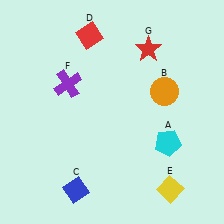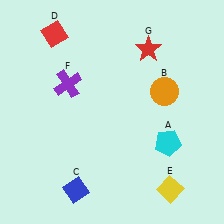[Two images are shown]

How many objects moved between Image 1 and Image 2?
1 object moved between the two images.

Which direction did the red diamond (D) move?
The red diamond (D) moved left.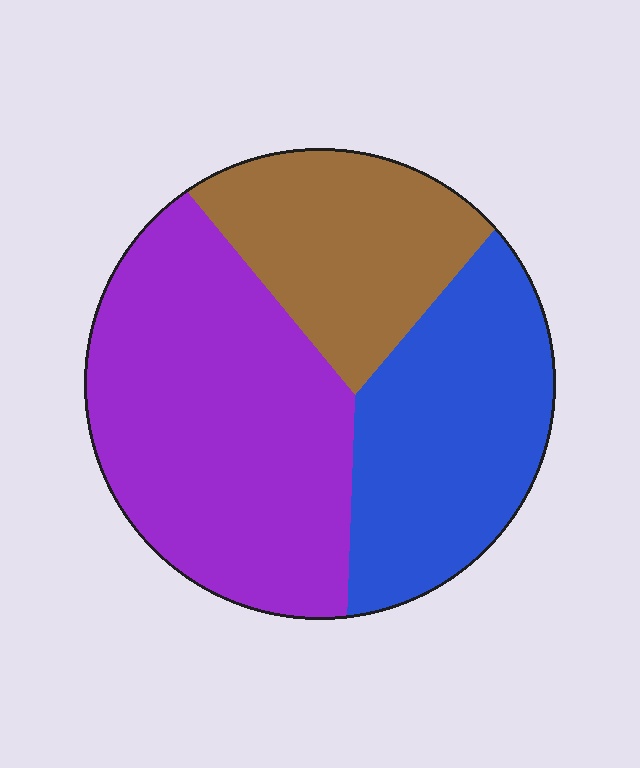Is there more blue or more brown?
Blue.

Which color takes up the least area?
Brown, at roughly 25%.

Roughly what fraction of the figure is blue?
Blue covers about 30% of the figure.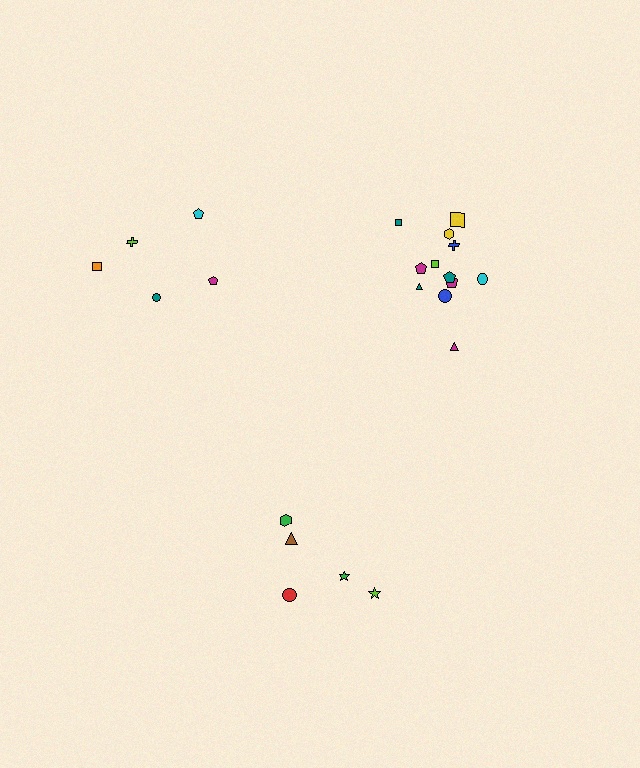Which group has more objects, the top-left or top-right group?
The top-right group.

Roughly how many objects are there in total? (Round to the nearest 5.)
Roughly 20 objects in total.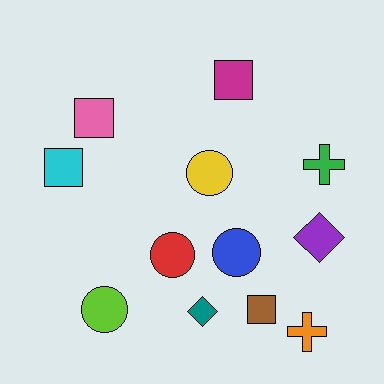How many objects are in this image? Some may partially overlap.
There are 12 objects.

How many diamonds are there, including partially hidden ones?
There are 2 diamonds.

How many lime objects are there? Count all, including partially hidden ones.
There is 1 lime object.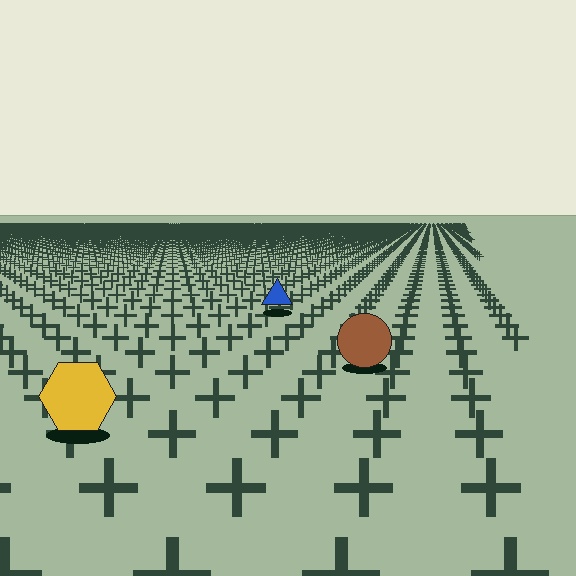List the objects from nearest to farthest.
From nearest to farthest: the yellow hexagon, the brown circle, the blue triangle.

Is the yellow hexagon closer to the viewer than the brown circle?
Yes. The yellow hexagon is closer — you can tell from the texture gradient: the ground texture is coarser near it.